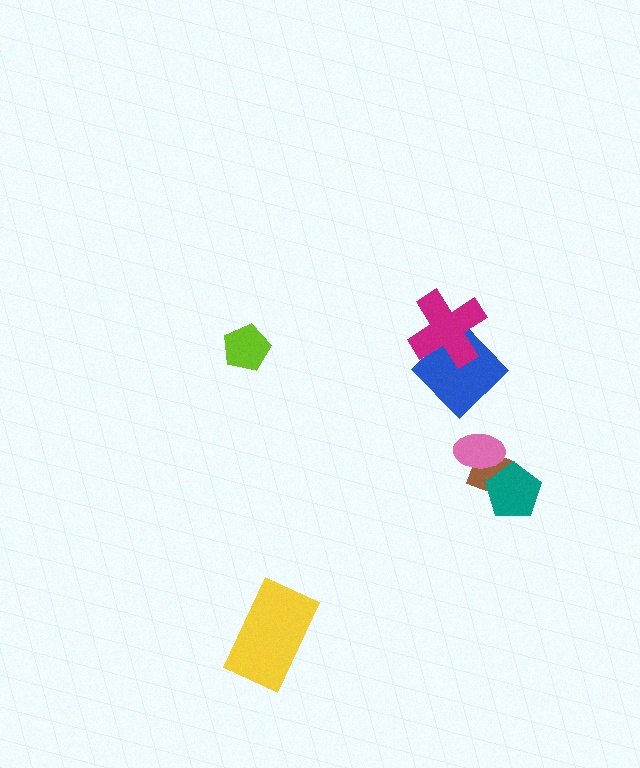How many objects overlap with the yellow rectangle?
0 objects overlap with the yellow rectangle.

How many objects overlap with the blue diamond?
1 object overlaps with the blue diamond.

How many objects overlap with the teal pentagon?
1 object overlaps with the teal pentagon.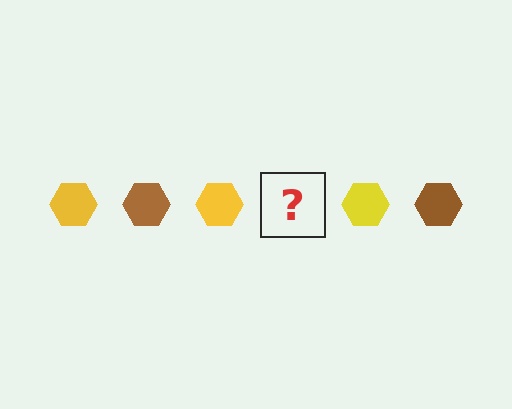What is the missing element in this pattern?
The missing element is a brown hexagon.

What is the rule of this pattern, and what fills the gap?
The rule is that the pattern cycles through yellow, brown hexagons. The gap should be filled with a brown hexagon.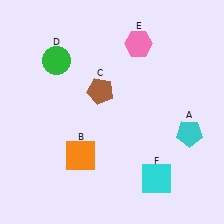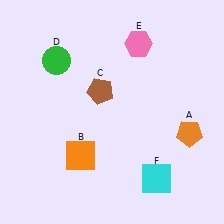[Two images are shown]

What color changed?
The pentagon (A) changed from cyan in Image 1 to orange in Image 2.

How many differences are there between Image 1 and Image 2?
There is 1 difference between the two images.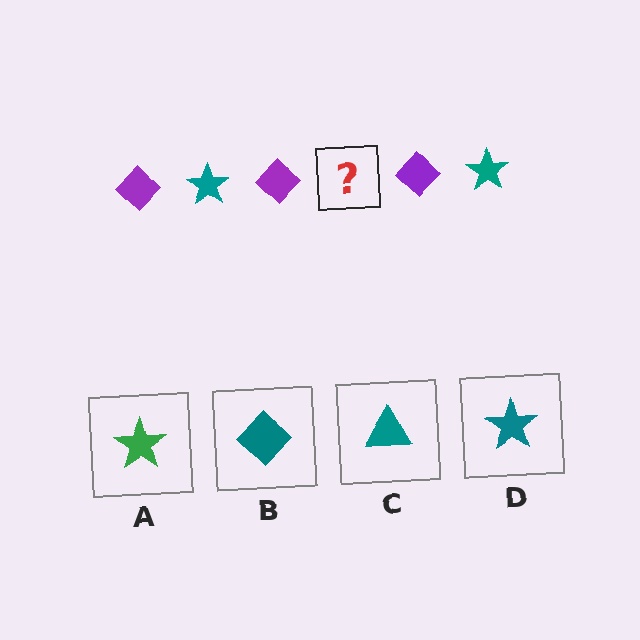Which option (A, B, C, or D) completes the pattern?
D.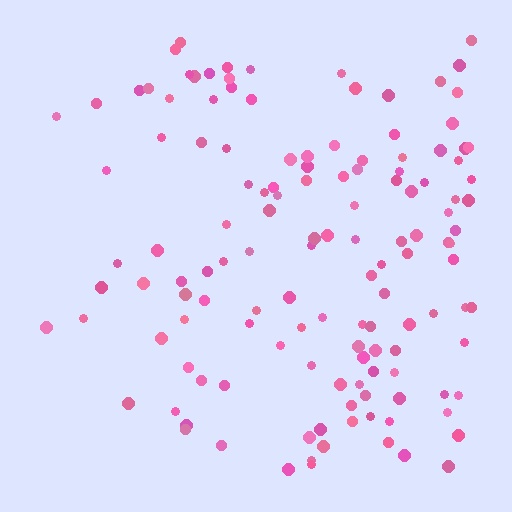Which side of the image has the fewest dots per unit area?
The left.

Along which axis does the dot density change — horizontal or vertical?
Horizontal.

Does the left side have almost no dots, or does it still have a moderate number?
Still a moderate number, just noticeably fewer than the right.